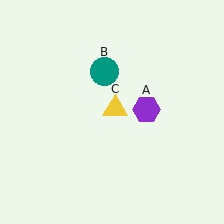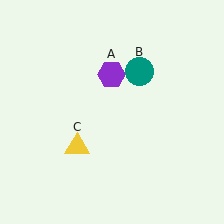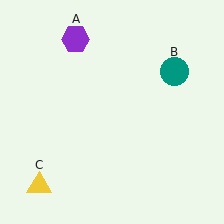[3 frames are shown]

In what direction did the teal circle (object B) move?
The teal circle (object B) moved right.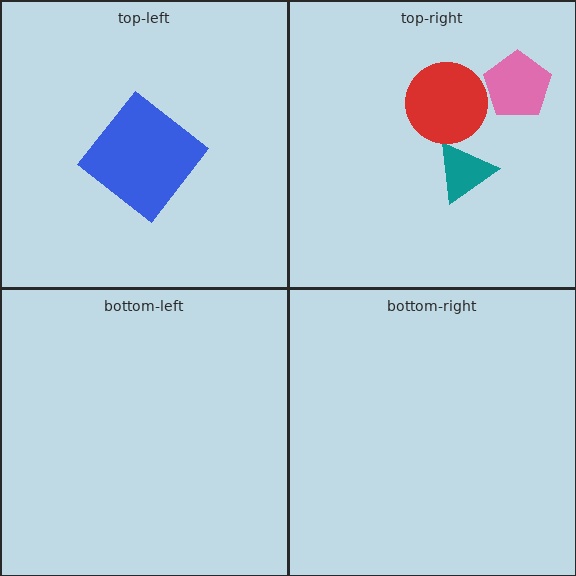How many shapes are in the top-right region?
3.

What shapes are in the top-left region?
The blue diamond.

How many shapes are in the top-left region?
1.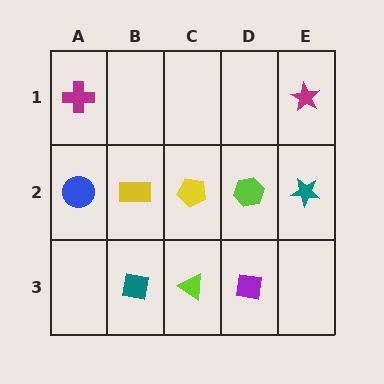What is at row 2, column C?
A yellow pentagon.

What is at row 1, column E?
A magenta star.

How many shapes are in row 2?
5 shapes.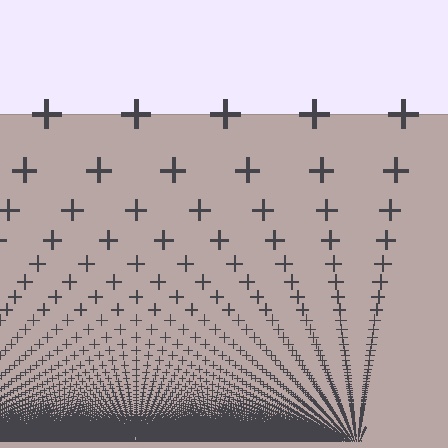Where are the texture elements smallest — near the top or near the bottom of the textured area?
Near the bottom.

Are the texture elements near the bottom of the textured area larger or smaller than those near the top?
Smaller. The gradient is inverted — elements near the bottom are smaller and denser.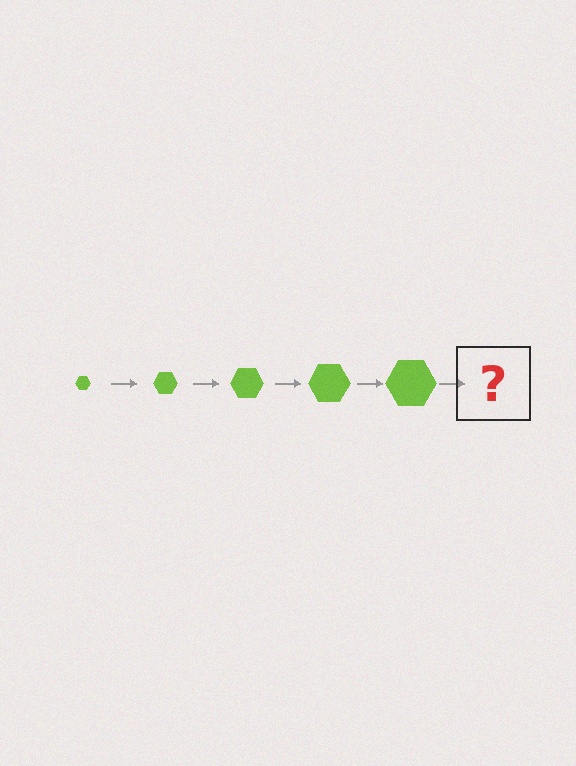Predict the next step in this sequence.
The next step is a lime hexagon, larger than the previous one.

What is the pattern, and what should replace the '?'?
The pattern is that the hexagon gets progressively larger each step. The '?' should be a lime hexagon, larger than the previous one.